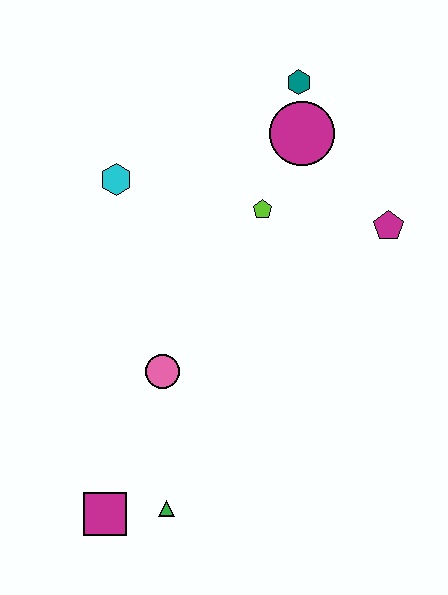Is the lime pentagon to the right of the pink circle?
Yes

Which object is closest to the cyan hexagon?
The lime pentagon is closest to the cyan hexagon.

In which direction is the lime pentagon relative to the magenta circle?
The lime pentagon is below the magenta circle.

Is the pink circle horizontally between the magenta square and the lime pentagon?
Yes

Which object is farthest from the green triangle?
The teal hexagon is farthest from the green triangle.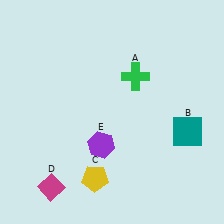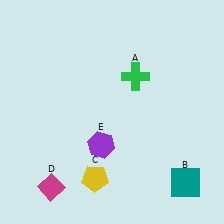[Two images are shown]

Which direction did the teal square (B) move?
The teal square (B) moved down.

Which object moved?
The teal square (B) moved down.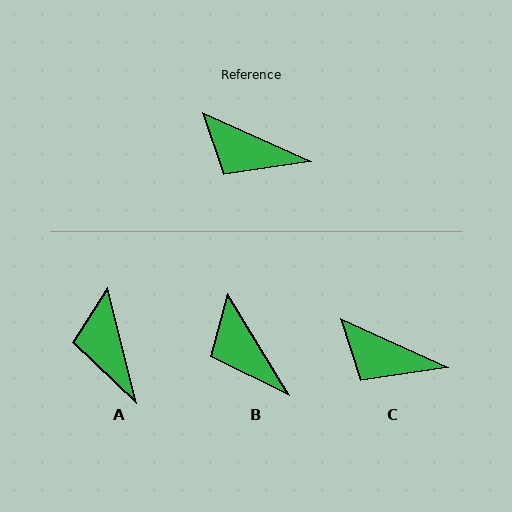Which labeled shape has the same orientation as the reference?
C.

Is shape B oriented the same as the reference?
No, it is off by about 34 degrees.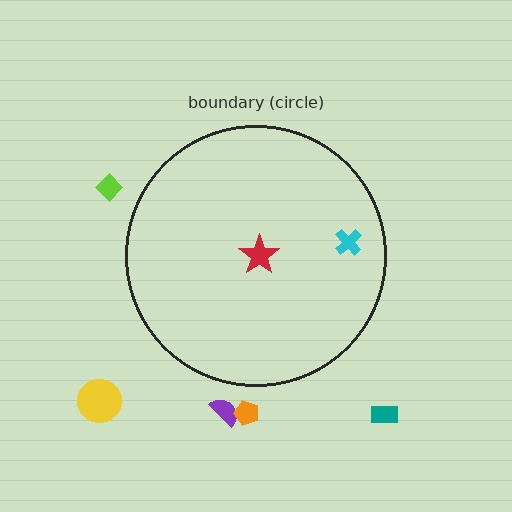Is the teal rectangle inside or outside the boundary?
Outside.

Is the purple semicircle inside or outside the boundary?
Outside.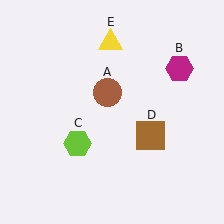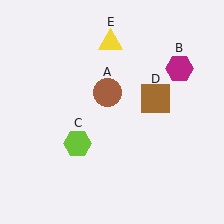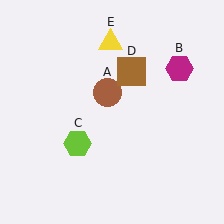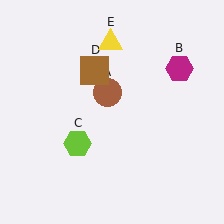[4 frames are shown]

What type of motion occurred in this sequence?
The brown square (object D) rotated counterclockwise around the center of the scene.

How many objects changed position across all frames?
1 object changed position: brown square (object D).